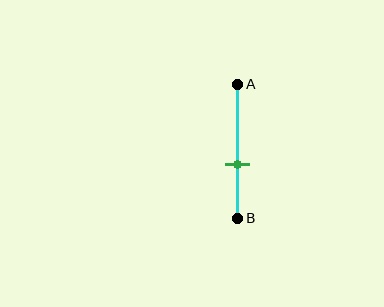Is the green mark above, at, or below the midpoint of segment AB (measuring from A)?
The green mark is below the midpoint of segment AB.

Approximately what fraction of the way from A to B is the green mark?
The green mark is approximately 60% of the way from A to B.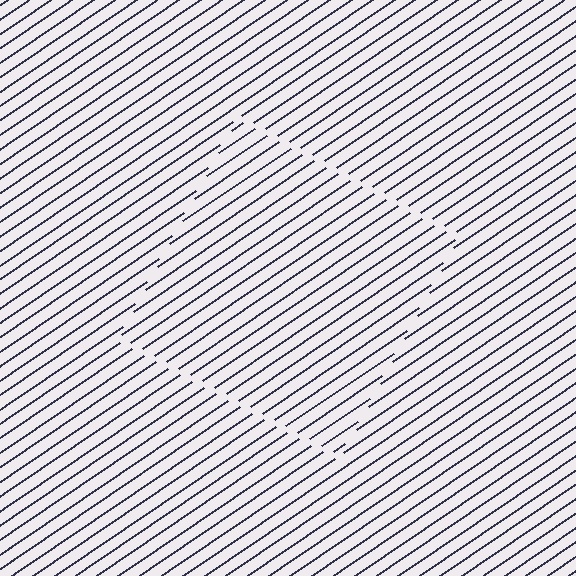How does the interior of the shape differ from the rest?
The interior of the shape contains the same grating, shifted by half a period — the contour is defined by the phase discontinuity where line-ends from the inner and outer gratings abut.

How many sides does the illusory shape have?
4 sides — the line-ends trace a square.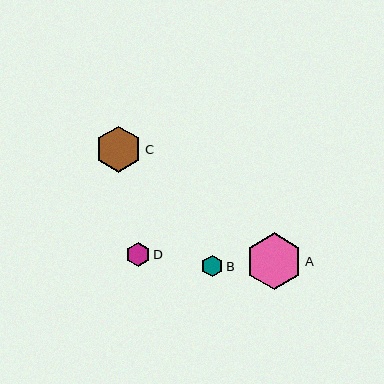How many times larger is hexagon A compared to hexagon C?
Hexagon A is approximately 1.2 times the size of hexagon C.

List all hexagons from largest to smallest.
From largest to smallest: A, C, D, B.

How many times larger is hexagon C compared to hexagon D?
Hexagon C is approximately 1.9 times the size of hexagon D.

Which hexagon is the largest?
Hexagon A is the largest with a size of approximately 57 pixels.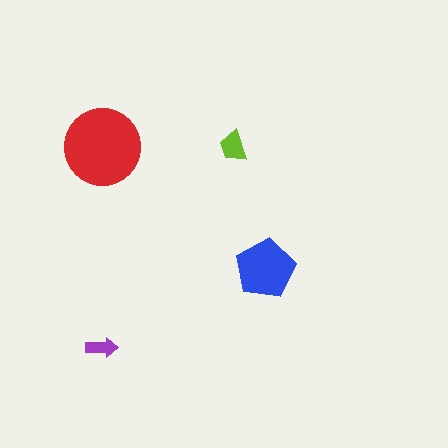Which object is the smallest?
The purple arrow.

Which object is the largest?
The red circle.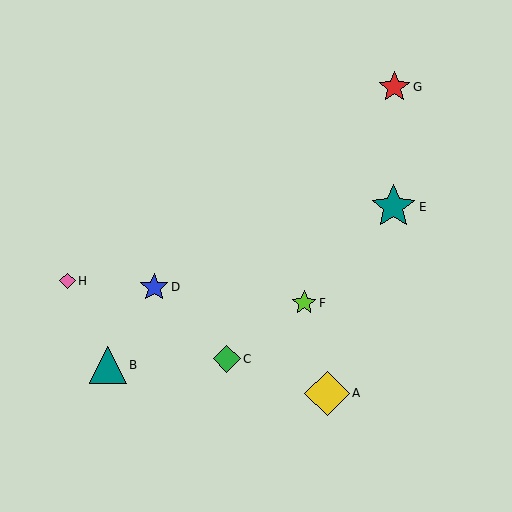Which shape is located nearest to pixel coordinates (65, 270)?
The pink diamond (labeled H) at (67, 281) is nearest to that location.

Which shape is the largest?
The teal star (labeled E) is the largest.